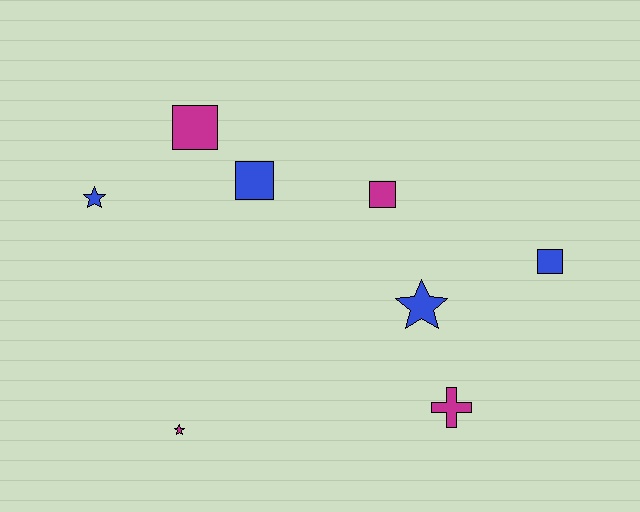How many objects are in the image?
There are 8 objects.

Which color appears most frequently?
Blue, with 4 objects.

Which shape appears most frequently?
Square, with 4 objects.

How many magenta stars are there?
There is 1 magenta star.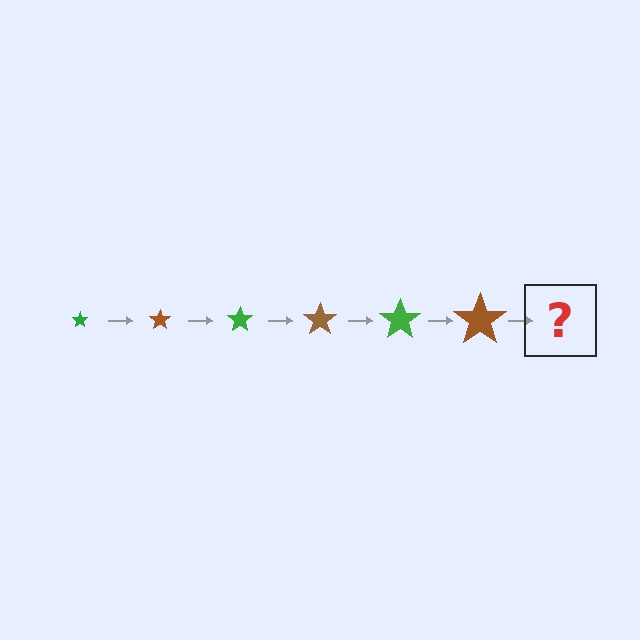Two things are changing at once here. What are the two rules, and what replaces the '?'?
The two rules are that the star grows larger each step and the color cycles through green and brown. The '?' should be a green star, larger than the previous one.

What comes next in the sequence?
The next element should be a green star, larger than the previous one.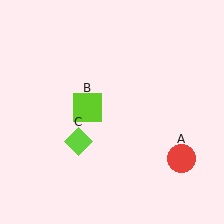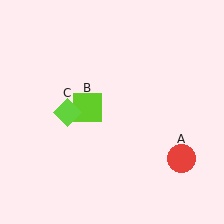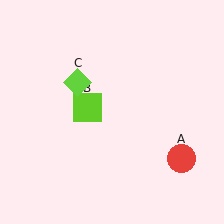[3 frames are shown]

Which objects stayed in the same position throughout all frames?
Red circle (object A) and lime square (object B) remained stationary.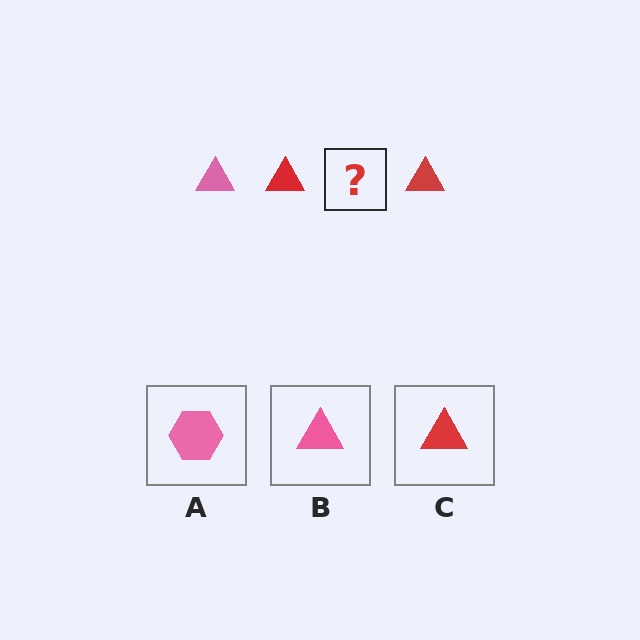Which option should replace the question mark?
Option B.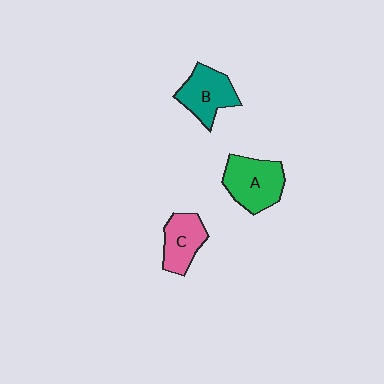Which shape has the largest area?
Shape A (green).